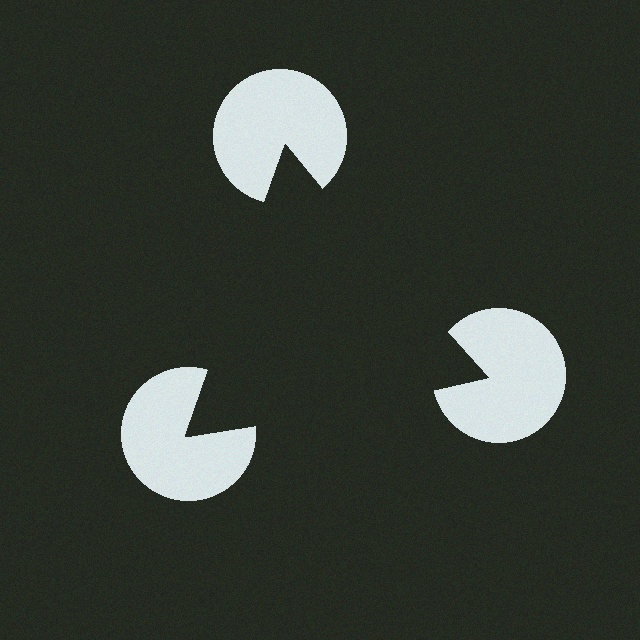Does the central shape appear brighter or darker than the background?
It typically appears slightly darker than the background, even though no actual brightness change is drawn.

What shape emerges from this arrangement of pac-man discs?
An illusory triangle — its edges are inferred from the aligned wedge cuts in the pac-man discs, not physically drawn.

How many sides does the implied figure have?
3 sides.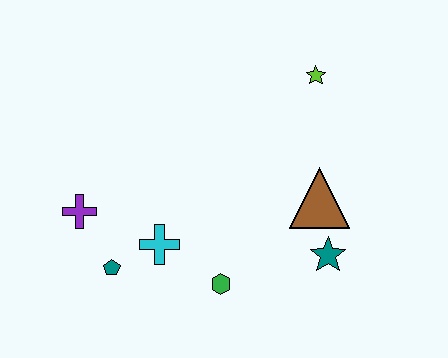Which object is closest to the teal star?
The brown triangle is closest to the teal star.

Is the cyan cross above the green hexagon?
Yes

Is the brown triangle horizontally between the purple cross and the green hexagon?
No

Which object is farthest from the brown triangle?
The purple cross is farthest from the brown triangle.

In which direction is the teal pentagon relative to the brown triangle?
The teal pentagon is to the left of the brown triangle.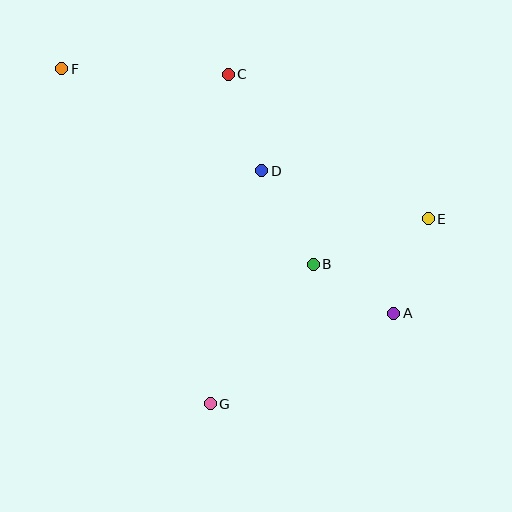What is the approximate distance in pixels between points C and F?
The distance between C and F is approximately 166 pixels.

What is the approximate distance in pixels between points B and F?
The distance between B and F is approximately 319 pixels.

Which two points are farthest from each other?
Points A and F are farthest from each other.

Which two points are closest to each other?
Points A and B are closest to each other.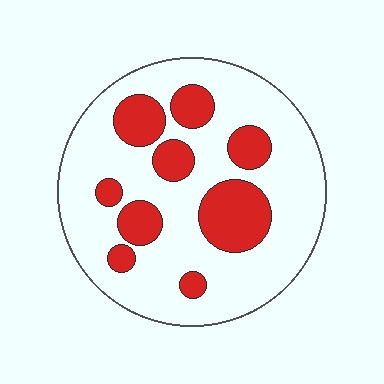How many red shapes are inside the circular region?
9.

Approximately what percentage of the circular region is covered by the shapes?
Approximately 25%.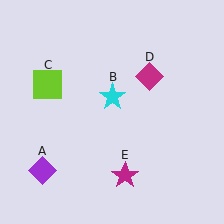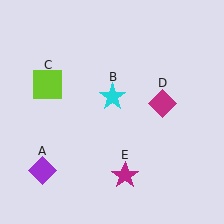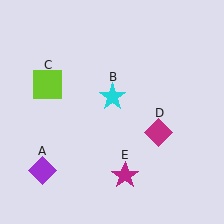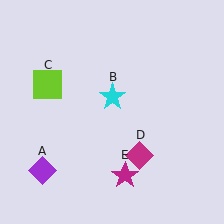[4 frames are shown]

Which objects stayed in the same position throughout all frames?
Purple diamond (object A) and cyan star (object B) and lime square (object C) and magenta star (object E) remained stationary.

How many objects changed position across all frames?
1 object changed position: magenta diamond (object D).